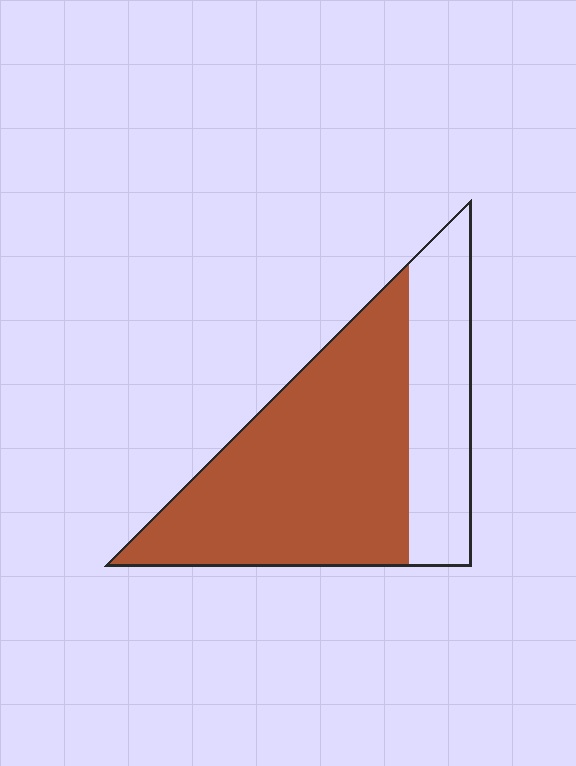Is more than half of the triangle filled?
Yes.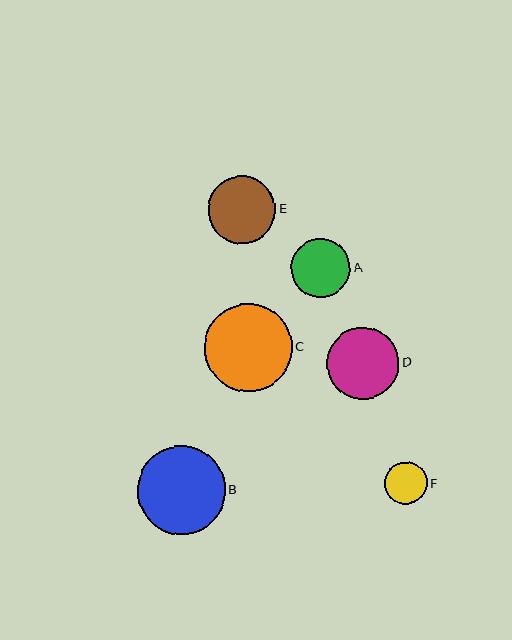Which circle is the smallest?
Circle F is the smallest with a size of approximately 43 pixels.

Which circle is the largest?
Circle B is the largest with a size of approximately 88 pixels.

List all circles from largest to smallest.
From largest to smallest: B, C, D, E, A, F.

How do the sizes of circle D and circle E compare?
Circle D and circle E are approximately the same size.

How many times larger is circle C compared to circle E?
Circle C is approximately 1.3 times the size of circle E.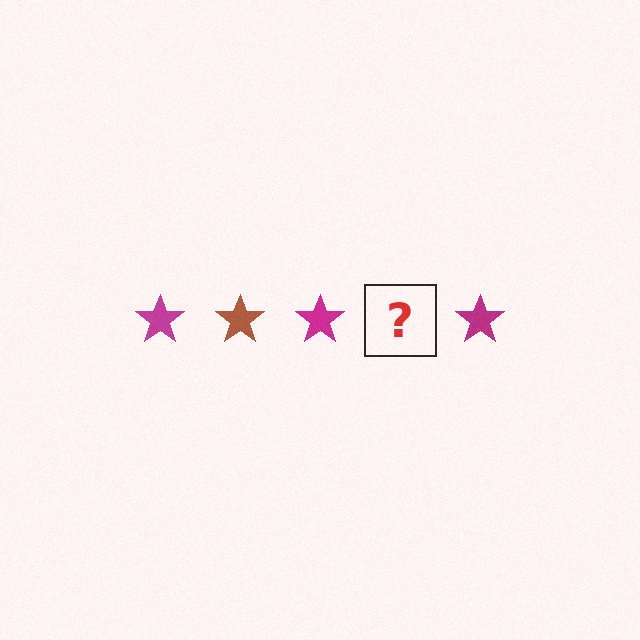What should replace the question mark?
The question mark should be replaced with a brown star.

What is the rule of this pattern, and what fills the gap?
The rule is that the pattern cycles through magenta, brown stars. The gap should be filled with a brown star.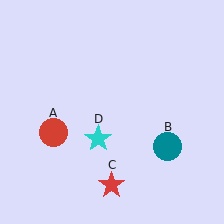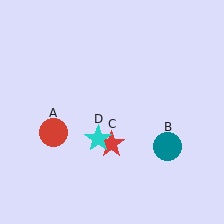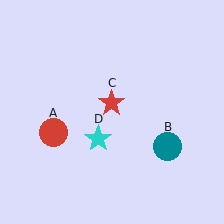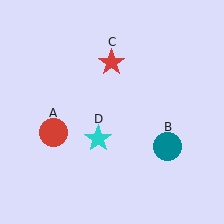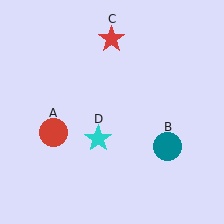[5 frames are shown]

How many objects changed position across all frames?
1 object changed position: red star (object C).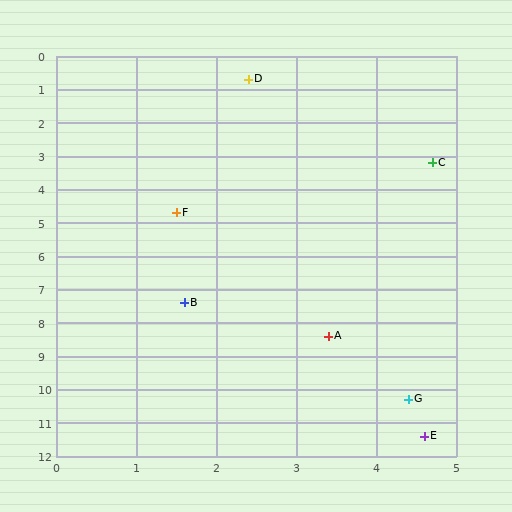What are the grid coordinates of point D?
Point D is at approximately (2.4, 0.7).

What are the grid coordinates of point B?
Point B is at approximately (1.6, 7.4).